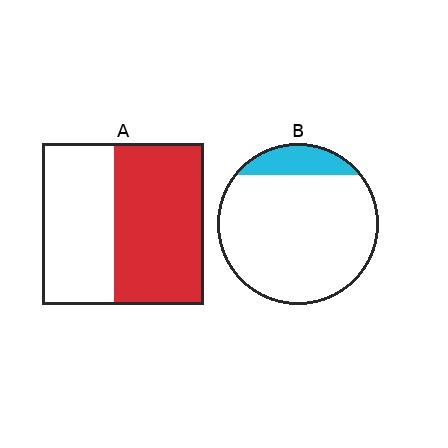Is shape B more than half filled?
No.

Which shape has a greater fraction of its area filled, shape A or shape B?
Shape A.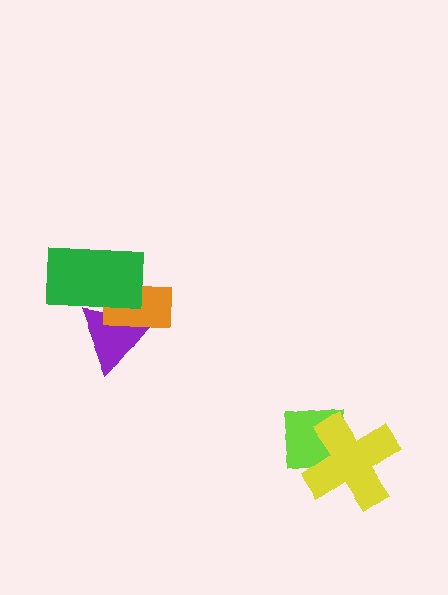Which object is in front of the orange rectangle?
The green rectangle is in front of the orange rectangle.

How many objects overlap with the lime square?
1 object overlaps with the lime square.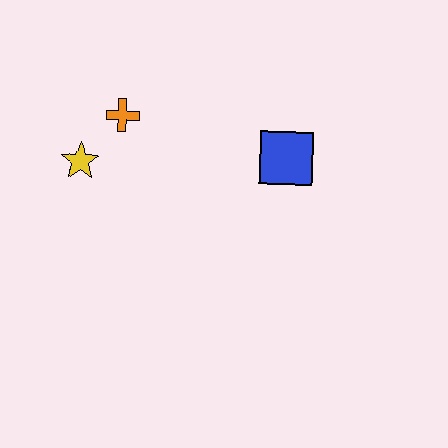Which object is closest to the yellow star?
The orange cross is closest to the yellow star.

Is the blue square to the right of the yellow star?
Yes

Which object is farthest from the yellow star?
The blue square is farthest from the yellow star.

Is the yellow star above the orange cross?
No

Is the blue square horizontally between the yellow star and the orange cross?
No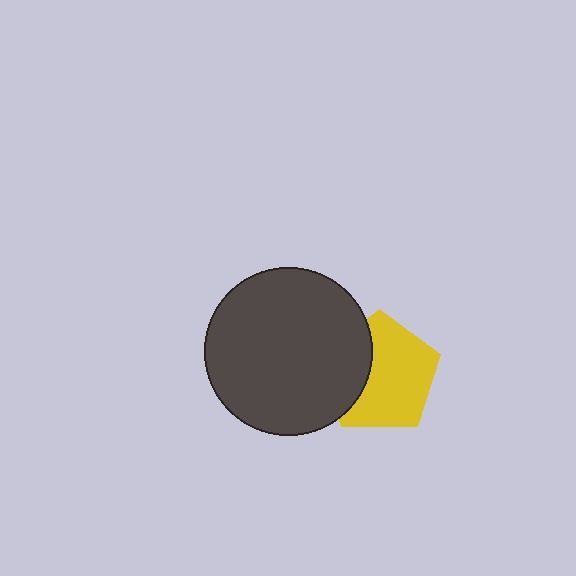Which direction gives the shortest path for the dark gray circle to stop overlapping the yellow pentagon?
Moving left gives the shortest separation.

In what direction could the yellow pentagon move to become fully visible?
The yellow pentagon could move right. That would shift it out from behind the dark gray circle entirely.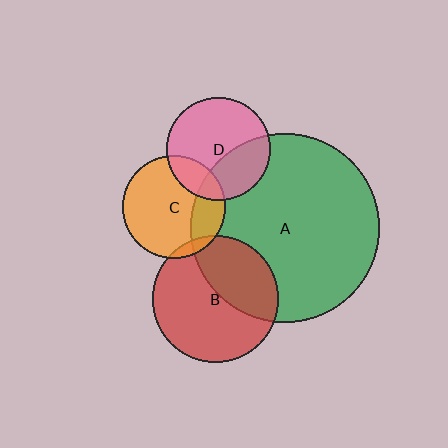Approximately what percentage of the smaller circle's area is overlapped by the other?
Approximately 5%.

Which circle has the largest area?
Circle A (green).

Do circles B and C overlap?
Yes.